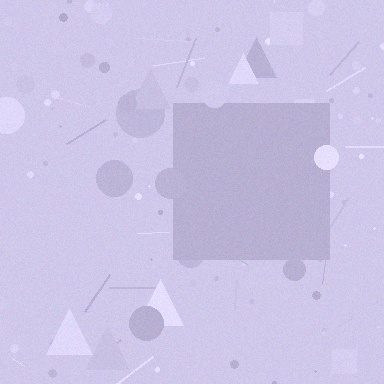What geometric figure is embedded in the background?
A square is embedded in the background.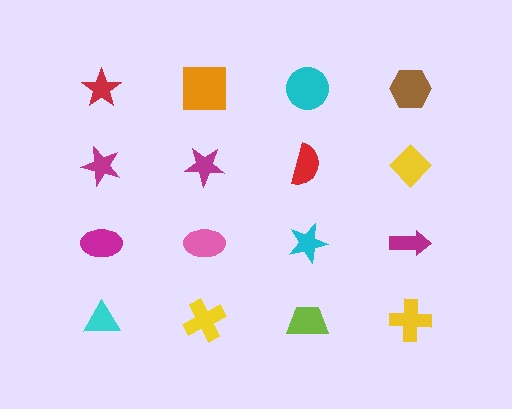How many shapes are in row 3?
4 shapes.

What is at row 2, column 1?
A magenta star.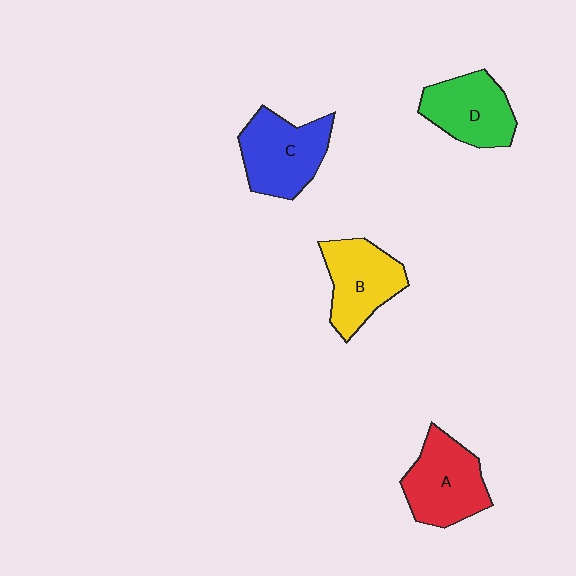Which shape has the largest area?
Shape C (blue).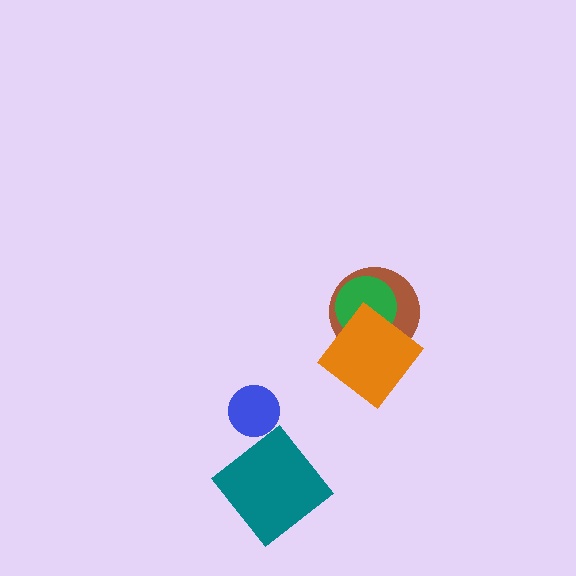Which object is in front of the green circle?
The orange diamond is in front of the green circle.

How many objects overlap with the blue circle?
0 objects overlap with the blue circle.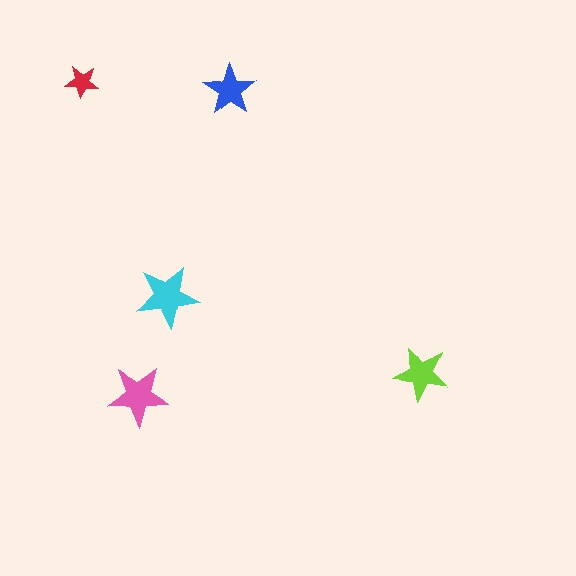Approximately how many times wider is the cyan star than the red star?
About 2 times wider.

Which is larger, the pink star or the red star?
The pink one.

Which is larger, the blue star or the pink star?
The pink one.